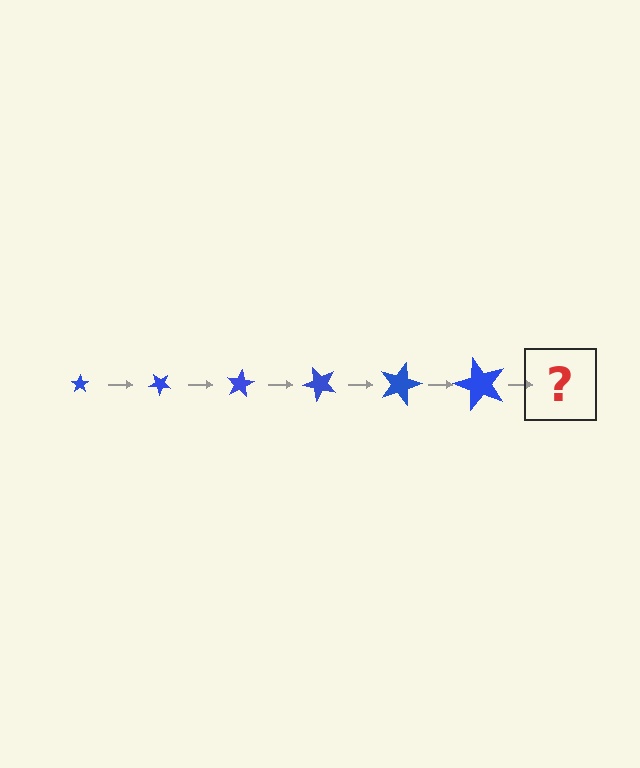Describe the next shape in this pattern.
It should be a star, larger than the previous one and rotated 240 degrees from the start.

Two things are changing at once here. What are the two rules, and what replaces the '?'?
The two rules are that the star grows larger each step and it rotates 40 degrees each step. The '?' should be a star, larger than the previous one and rotated 240 degrees from the start.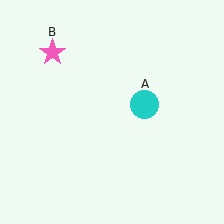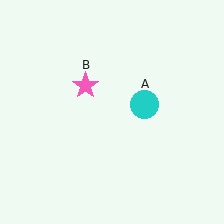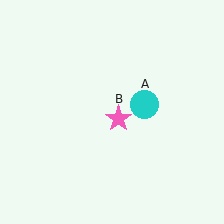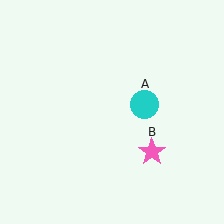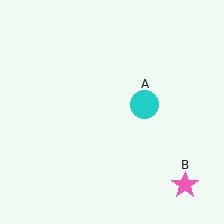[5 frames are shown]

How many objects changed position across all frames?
1 object changed position: pink star (object B).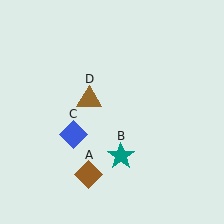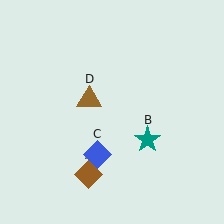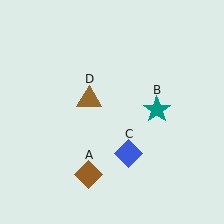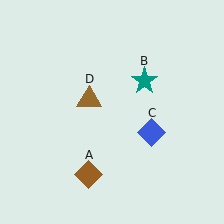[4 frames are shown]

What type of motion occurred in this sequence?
The teal star (object B), blue diamond (object C) rotated counterclockwise around the center of the scene.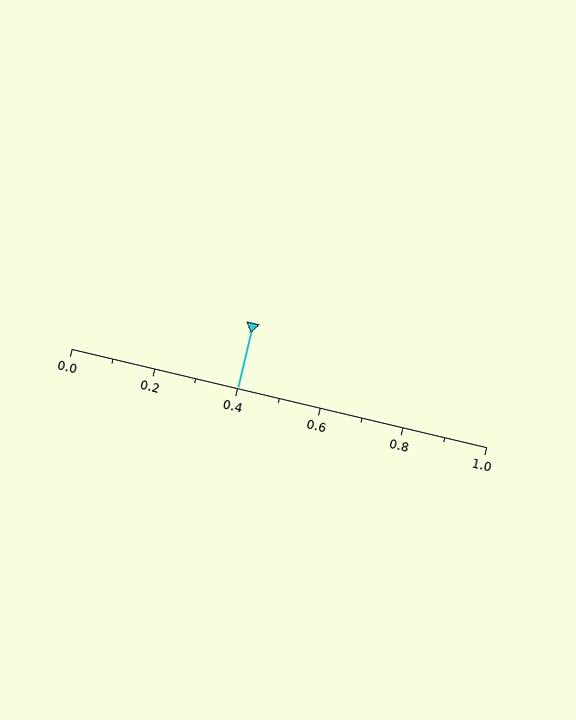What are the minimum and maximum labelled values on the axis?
The axis runs from 0.0 to 1.0.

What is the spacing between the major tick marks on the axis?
The major ticks are spaced 0.2 apart.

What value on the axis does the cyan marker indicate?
The marker indicates approximately 0.4.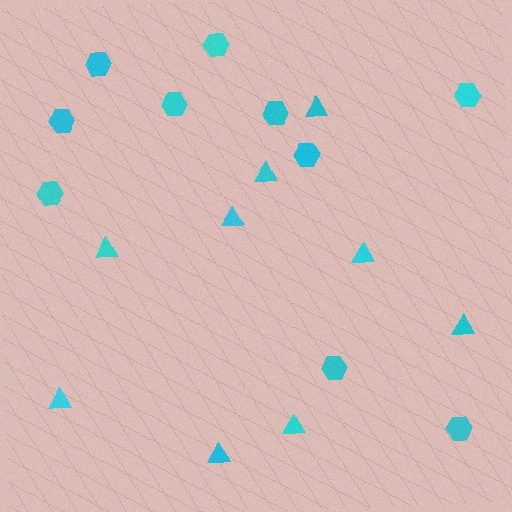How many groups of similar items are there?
There are 2 groups: one group of hexagons (10) and one group of triangles (9).